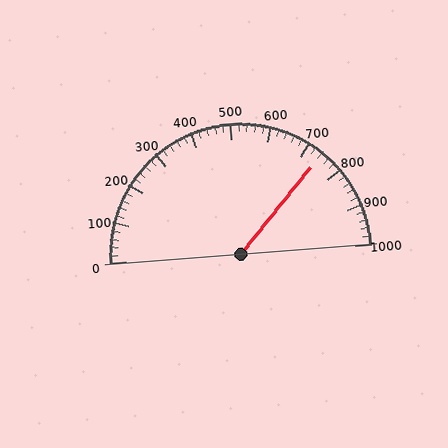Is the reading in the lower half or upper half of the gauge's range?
The reading is in the upper half of the range (0 to 1000).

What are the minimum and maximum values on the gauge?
The gauge ranges from 0 to 1000.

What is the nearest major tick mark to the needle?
The nearest major tick mark is 700.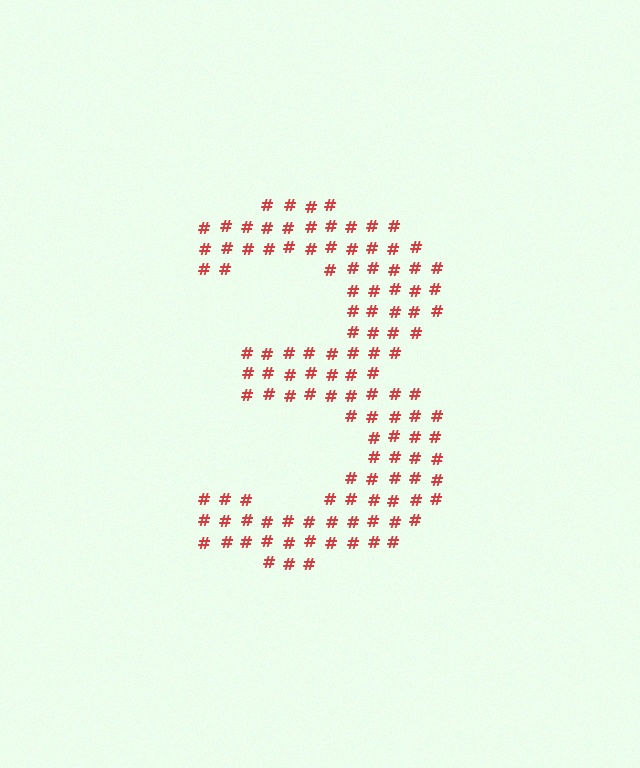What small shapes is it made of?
It is made of small hash symbols.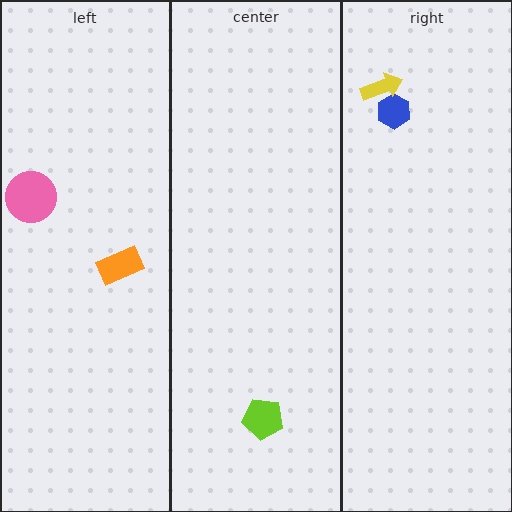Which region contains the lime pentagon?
The center region.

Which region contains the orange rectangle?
The left region.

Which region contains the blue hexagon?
The right region.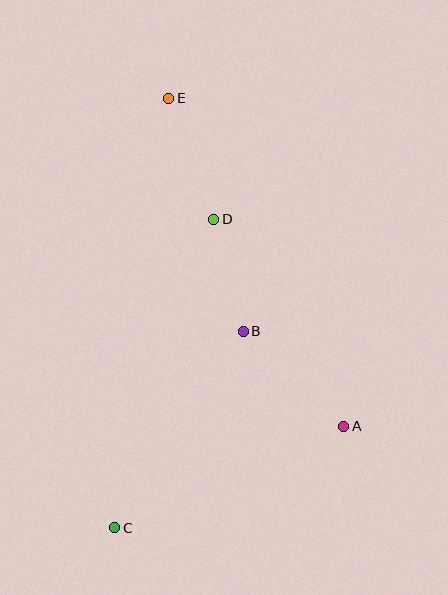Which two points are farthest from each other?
Points C and E are farthest from each other.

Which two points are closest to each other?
Points B and D are closest to each other.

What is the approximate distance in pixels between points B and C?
The distance between B and C is approximately 235 pixels.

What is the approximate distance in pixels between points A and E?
The distance between A and E is approximately 372 pixels.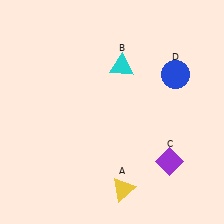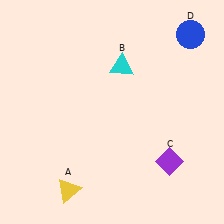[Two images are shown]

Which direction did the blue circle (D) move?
The blue circle (D) moved up.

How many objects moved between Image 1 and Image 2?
2 objects moved between the two images.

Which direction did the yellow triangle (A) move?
The yellow triangle (A) moved left.